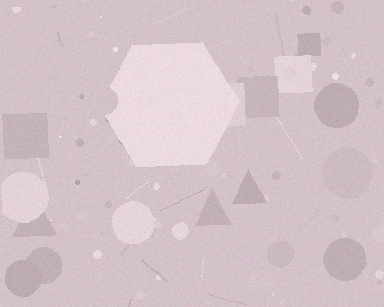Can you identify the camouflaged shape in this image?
The camouflaged shape is a hexagon.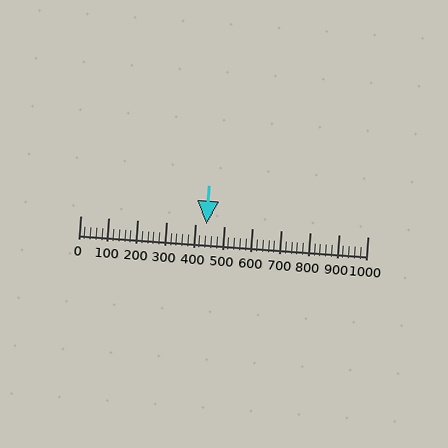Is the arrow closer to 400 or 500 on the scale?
The arrow is closer to 400.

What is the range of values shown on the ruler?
The ruler shows values from 0 to 1000.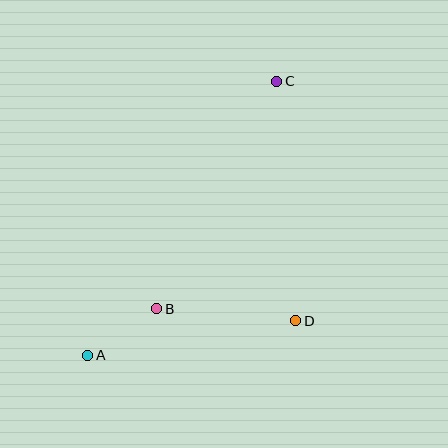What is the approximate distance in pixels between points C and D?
The distance between C and D is approximately 240 pixels.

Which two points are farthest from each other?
Points A and C are farthest from each other.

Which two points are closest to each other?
Points A and B are closest to each other.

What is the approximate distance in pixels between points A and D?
The distance between A and D is approximately 211 pixels.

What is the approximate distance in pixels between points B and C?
The distance between B and C is approximately 257 pixels.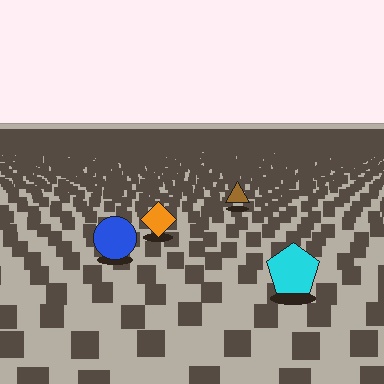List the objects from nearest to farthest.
From nearest to farthest: the cyan pentagon, the blue circle, the orange diamond, the brown triangle.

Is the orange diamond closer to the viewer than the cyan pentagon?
No. The cyan pentagon is closer — you can tell from the texture gradient: the ground texture is coarser near it.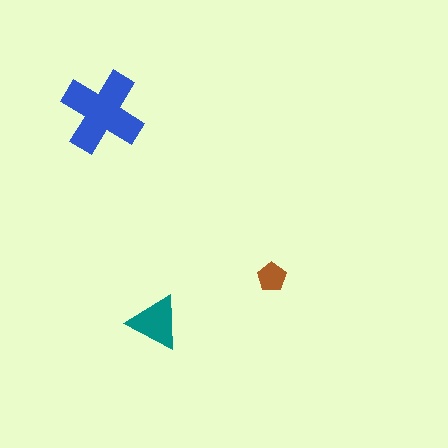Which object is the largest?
The blue cross.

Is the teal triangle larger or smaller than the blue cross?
Smaller.